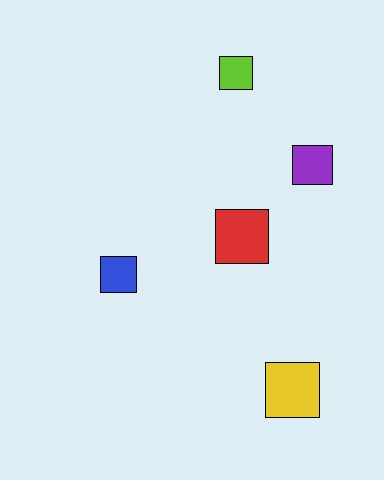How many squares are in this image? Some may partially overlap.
There are 5 squares.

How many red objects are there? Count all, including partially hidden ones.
There is 1 red object.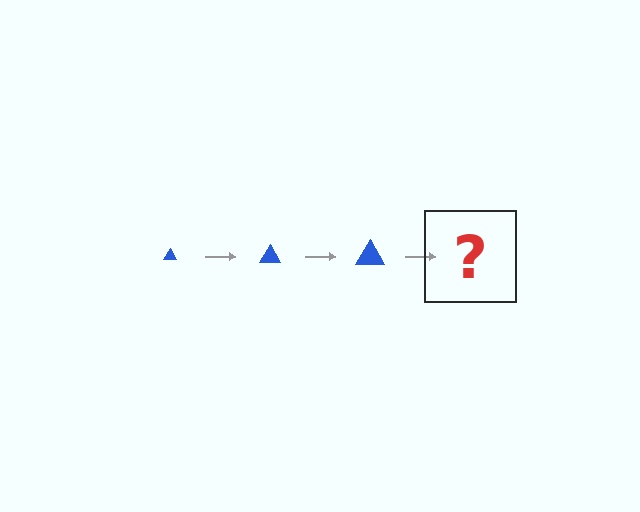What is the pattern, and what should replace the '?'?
The pattern is that the triangle gets progressively larger each step. The '?' should be a blue triangle, larger than the previous one.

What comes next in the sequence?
The next element should be a blue triangle, larger than the previous one.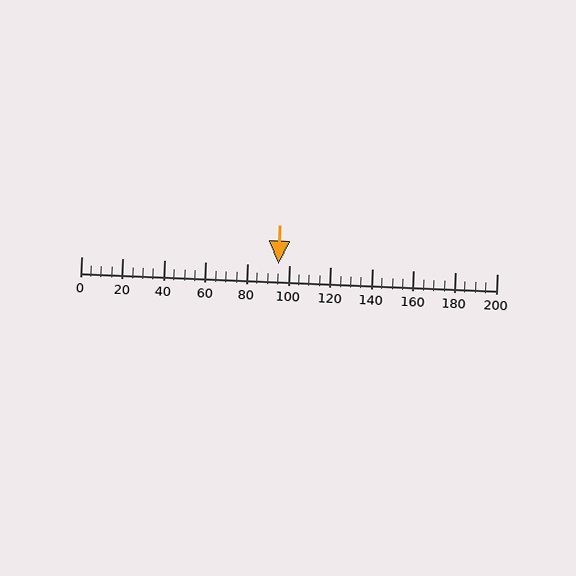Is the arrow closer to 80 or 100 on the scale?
The arrow is closer to 100.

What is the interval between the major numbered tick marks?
The major tick marks are spaced 20 units apart.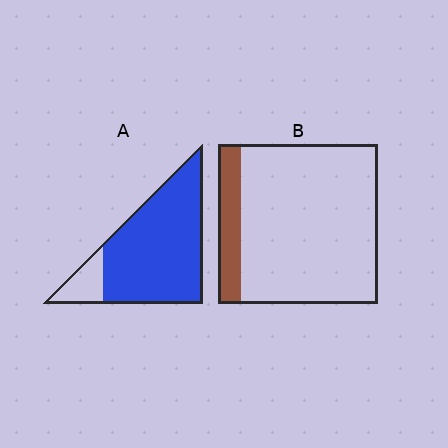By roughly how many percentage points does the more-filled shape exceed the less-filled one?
By roughly 70 percentage points (A over B).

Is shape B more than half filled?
No.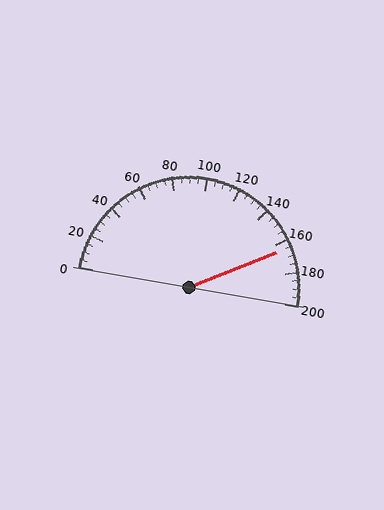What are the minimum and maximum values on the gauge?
The gauge ranges from 0 to 200.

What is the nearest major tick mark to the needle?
The nearest major tick mark is 160.